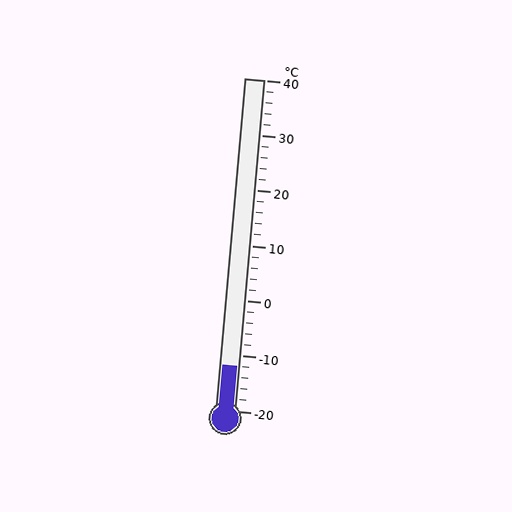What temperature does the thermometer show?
The thermometer shows approximately -12°C.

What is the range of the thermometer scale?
The thermometer scale ranges from -20°C to 40°C.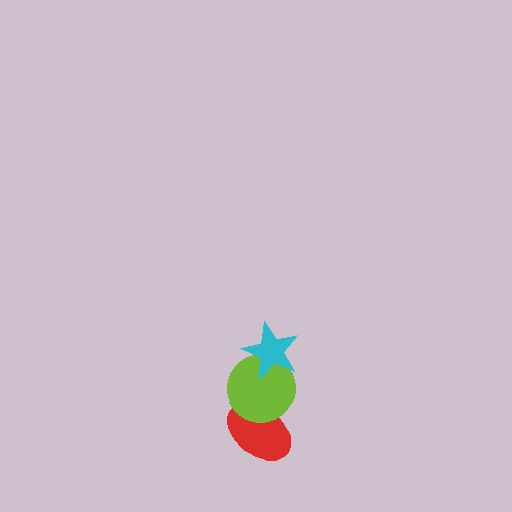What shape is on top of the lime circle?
The cyan star is on top of the lime circle.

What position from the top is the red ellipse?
The red ellipse is 3rd from the top.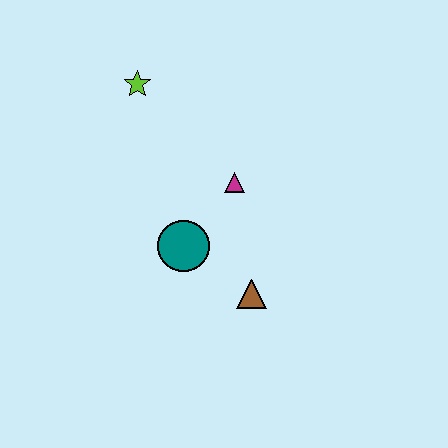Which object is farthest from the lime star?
The brown triangle is farthest from the lime star.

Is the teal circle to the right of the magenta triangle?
No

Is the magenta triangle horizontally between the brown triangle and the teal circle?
Yes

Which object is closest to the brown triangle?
The teal circle is closest to the brown triangle.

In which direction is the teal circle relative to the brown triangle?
The teal circle is to the left of the brown triangle.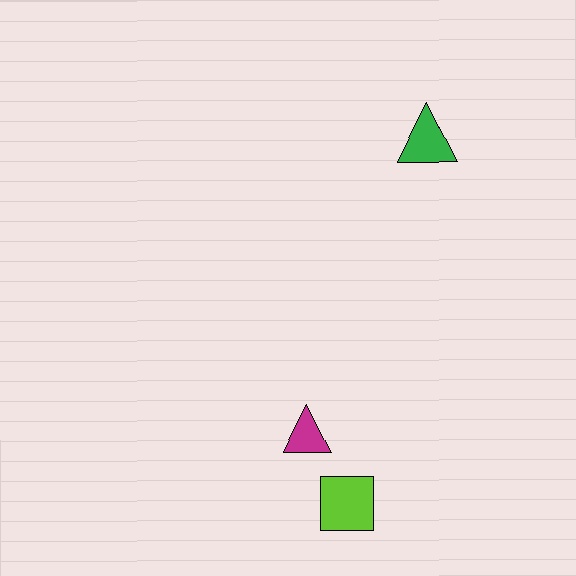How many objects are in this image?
There are 3 objects.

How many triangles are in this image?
There are 2 triangles.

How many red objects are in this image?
There are no red objects.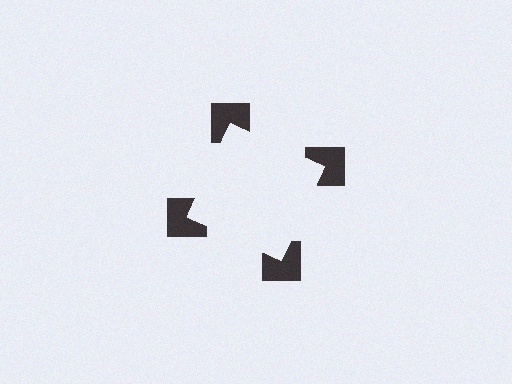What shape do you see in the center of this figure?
An illusory square — its edges are inferred from the aligned wedge cuts in the notched squares, not physically drawn.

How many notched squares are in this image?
There are 4 — one at each vertex of the illusory square.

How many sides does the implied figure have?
4 sides.